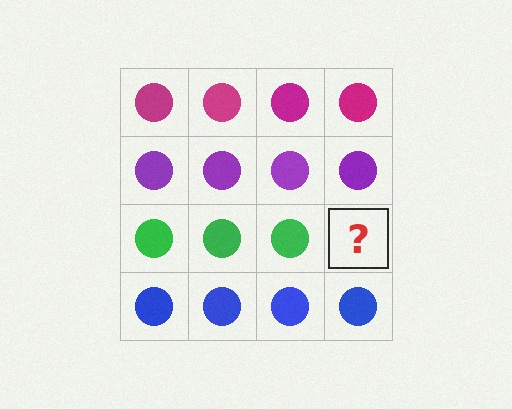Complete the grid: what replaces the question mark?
The question mark should be replaced with a green circle.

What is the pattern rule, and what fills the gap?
The rule is that each row has a consistent color. The gap should be filled with a green circle.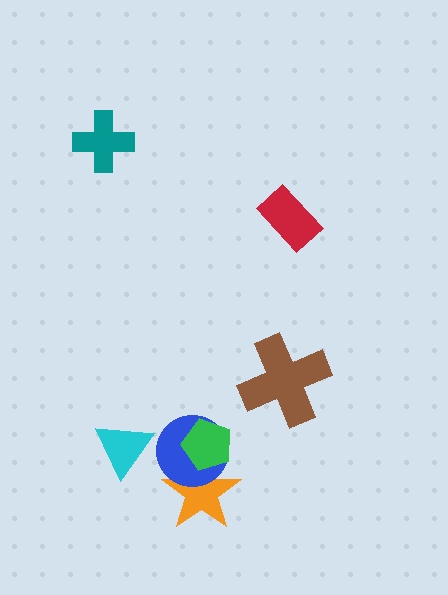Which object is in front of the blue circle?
The green pentagon is in front of the blue circle.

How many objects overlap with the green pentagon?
2 objects overlap with the green pentagon.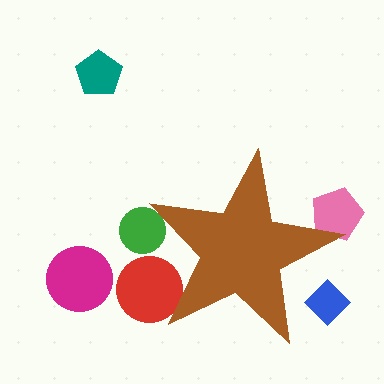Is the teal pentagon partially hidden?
No, the teal pentagon is fully visible.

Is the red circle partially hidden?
Yes, the red circle is partially hidden behind the brown star.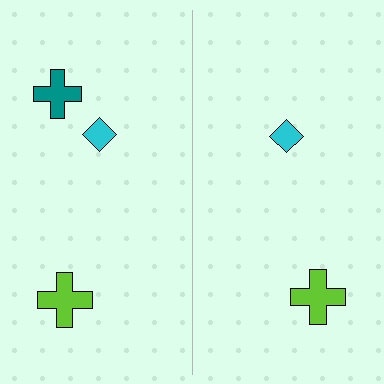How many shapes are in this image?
There are 5 shapes in this image.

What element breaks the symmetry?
A teal cross is missing from the right side.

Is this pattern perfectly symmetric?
No, the pattern is not perfectly symmetric. A teal cross is missing from the right side.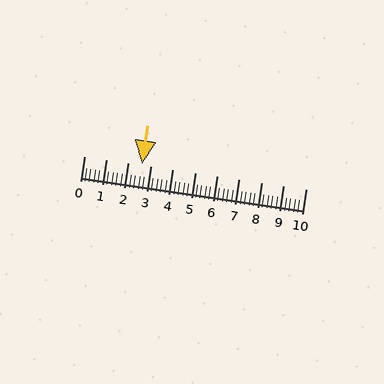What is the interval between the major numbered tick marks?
The major tick marks are spaced 1 units apart.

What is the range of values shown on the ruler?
The ruler shows values from 0 to 10.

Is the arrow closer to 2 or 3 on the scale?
The arrow is closer to 3.